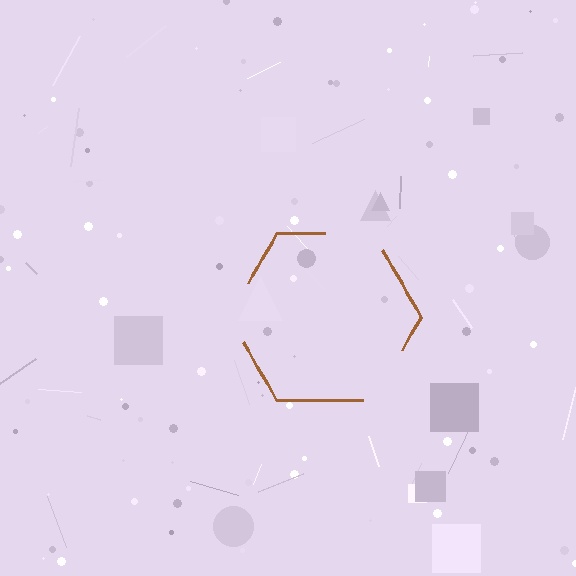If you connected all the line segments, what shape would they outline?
They would outline a hexagon.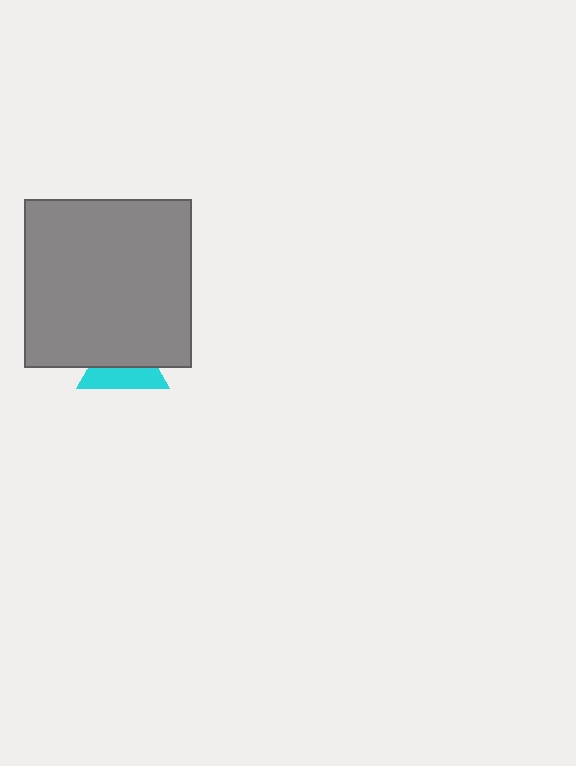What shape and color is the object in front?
The object in front is a gray square.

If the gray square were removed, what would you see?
You would see the complete cyan triangle.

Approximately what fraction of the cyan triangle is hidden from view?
Roughly 54% of the cyan triangle is hidden behind the gray square.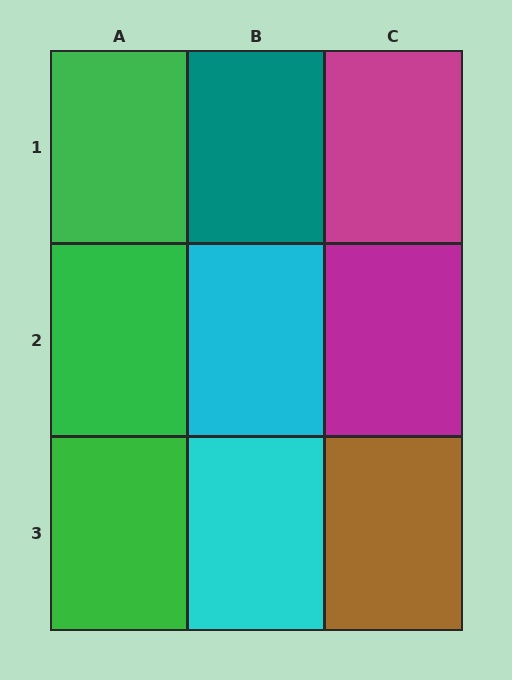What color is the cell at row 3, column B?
Cyan.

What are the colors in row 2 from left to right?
Green, cyan, magenta.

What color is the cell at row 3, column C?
Brown.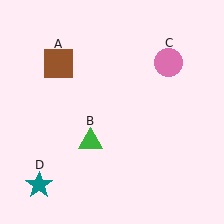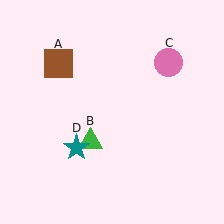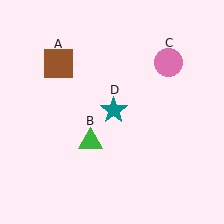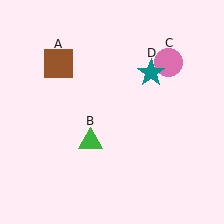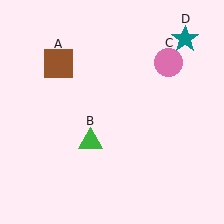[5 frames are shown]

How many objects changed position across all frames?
1 object changed position: teal star (object D).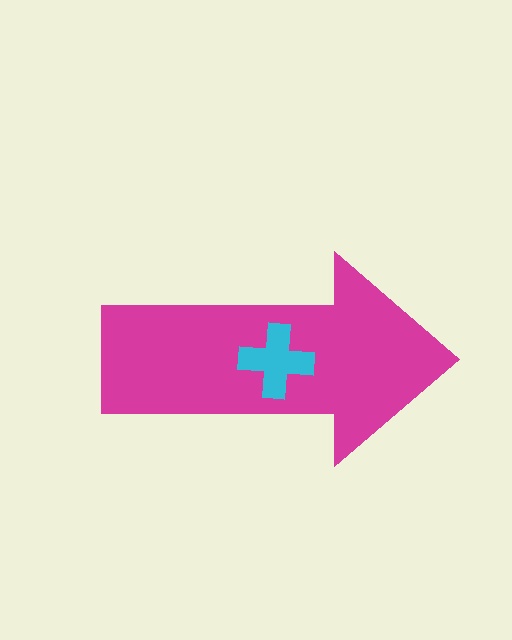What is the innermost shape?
The cyan cross.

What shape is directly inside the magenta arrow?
The cyan cross.